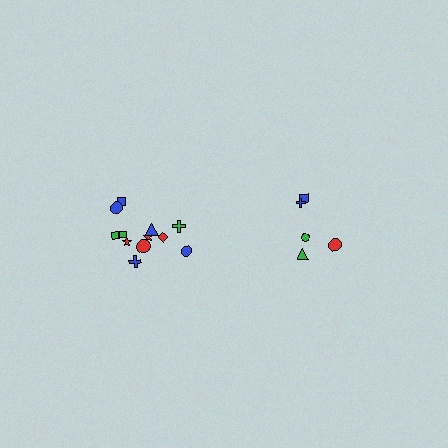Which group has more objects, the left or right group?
The left group.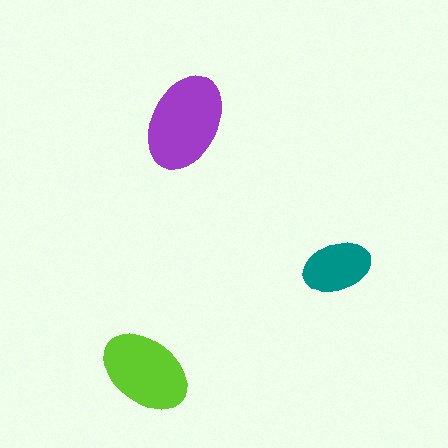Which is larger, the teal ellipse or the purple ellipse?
The purple one.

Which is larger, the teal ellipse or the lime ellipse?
The lime one.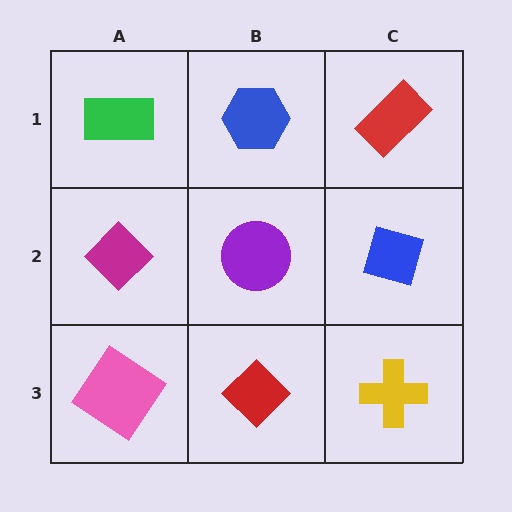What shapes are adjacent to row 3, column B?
A purple circle (row 2, column B), a pink diamond (row 3, column A), a yellow cross (row 3, column C).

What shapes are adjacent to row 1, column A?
A magenta diamond (row 2, column A), a blue hexagon (row 1, column B).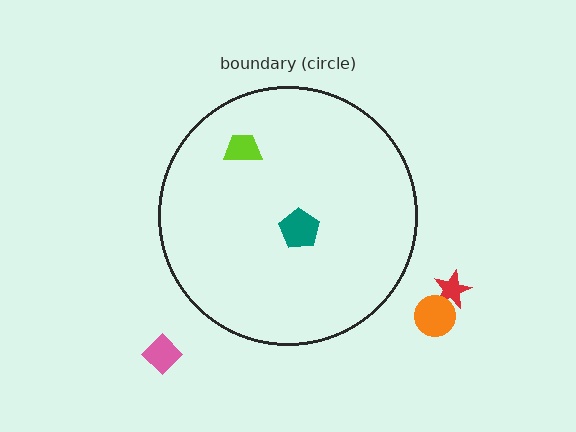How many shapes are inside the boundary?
2 inside, 3 outside.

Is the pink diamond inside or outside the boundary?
Outside.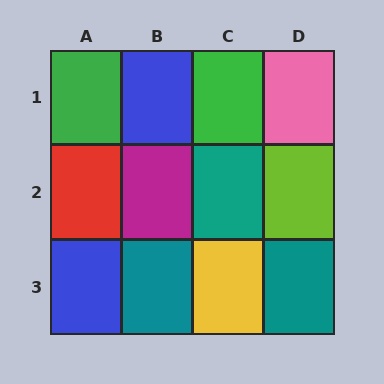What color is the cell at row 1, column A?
Green.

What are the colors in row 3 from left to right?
Blue, teal, yellow, teal.